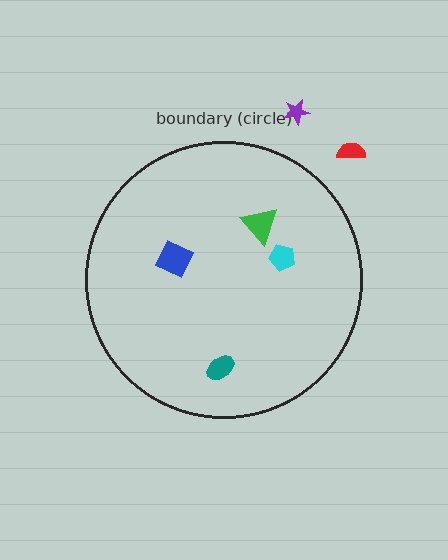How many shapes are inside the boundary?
4 inside, 2 outside.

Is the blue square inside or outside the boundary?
Inside.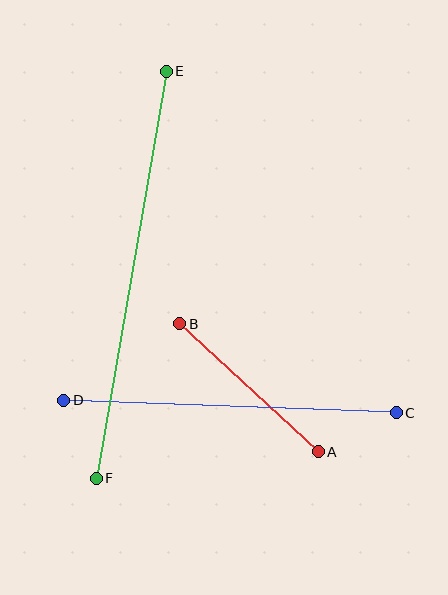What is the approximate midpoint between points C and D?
The midpoint is at approximately (230, 406) pixels.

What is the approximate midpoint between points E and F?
The midpoint is at approximately (131, 275) pixels.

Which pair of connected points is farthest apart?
Points E and F are farthest apart.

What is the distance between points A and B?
The distance is approximately 189 pixels.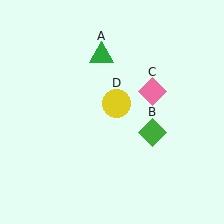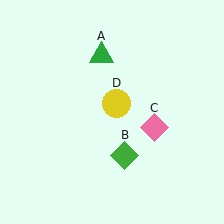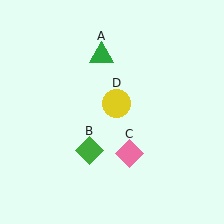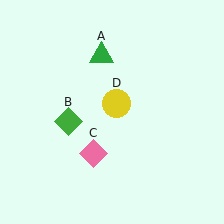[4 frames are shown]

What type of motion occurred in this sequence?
The green diamond (object B), pink diamond (object C) rotated clockwise around the center of the scene.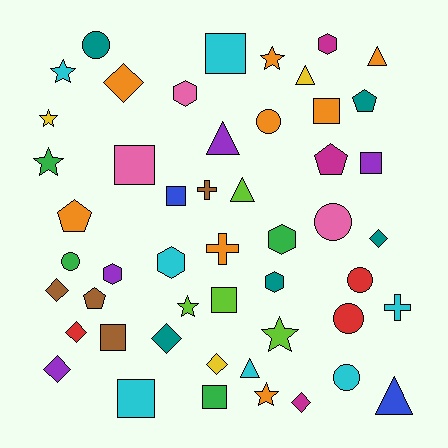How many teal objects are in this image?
There are 5 teal objects.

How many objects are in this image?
There are 50 objects.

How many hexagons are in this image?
There are 6 hexagons.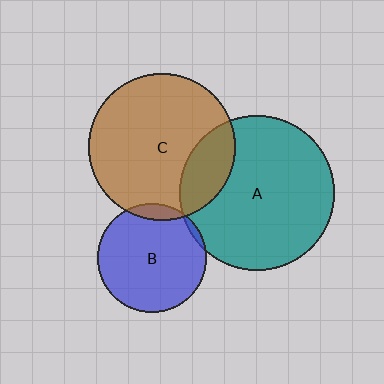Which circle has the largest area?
Circle A (teal).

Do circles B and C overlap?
Yes.